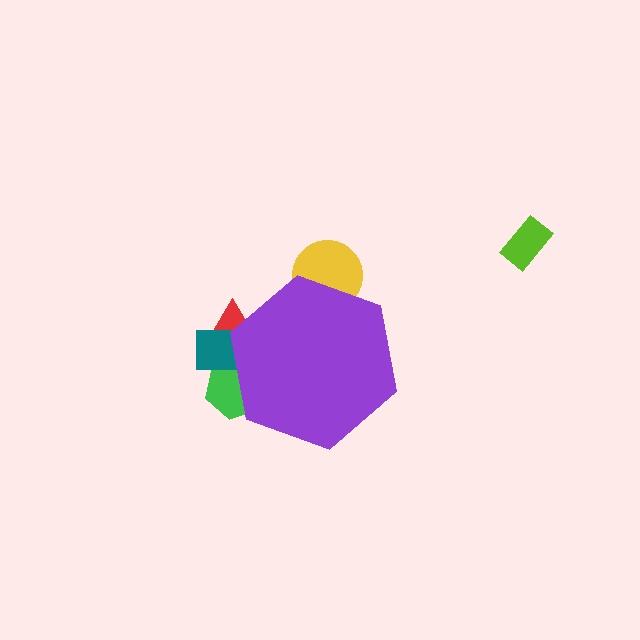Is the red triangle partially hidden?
Yes, the red triangle is partially hidden behind the purple hexagon.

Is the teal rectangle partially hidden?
Yes, the teal rectangle is partially hidden behind the purple hexagon.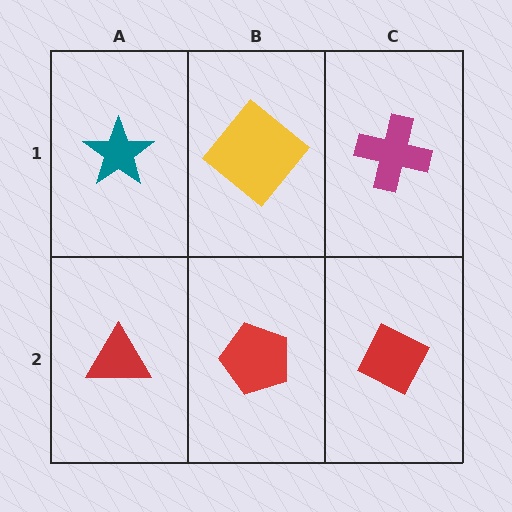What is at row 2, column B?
A red pentagon.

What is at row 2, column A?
A red triangle.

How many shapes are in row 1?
3 shapes.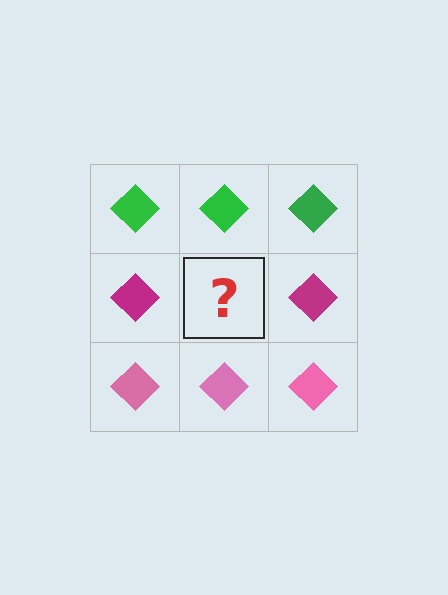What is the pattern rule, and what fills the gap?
The rule is that each row has a consistent color. The gap should be filled with a magenta diamond.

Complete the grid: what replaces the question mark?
The question mark should be replaced with a magenta diamond.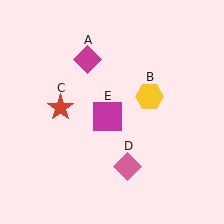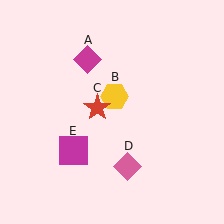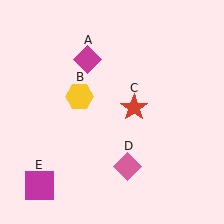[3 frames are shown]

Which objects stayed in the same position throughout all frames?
Magenta diamond (object A) and pink diamond (object D) remained stationary.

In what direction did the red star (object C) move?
The red star (object C) moved right.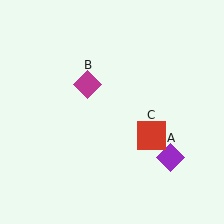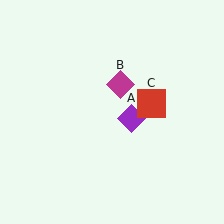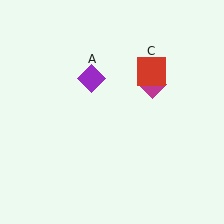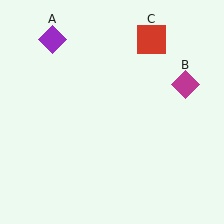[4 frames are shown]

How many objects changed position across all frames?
3 objects changed position: purple diamond (object A), magenta diamond (object B), red square (object C).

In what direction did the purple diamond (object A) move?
The purple diamond (object A) moved up and to the left.